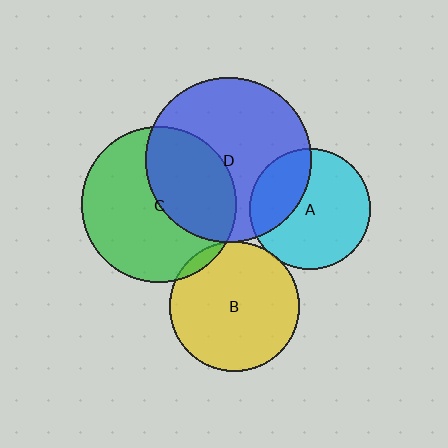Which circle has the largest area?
Circle D (blue).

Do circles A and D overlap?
Yes.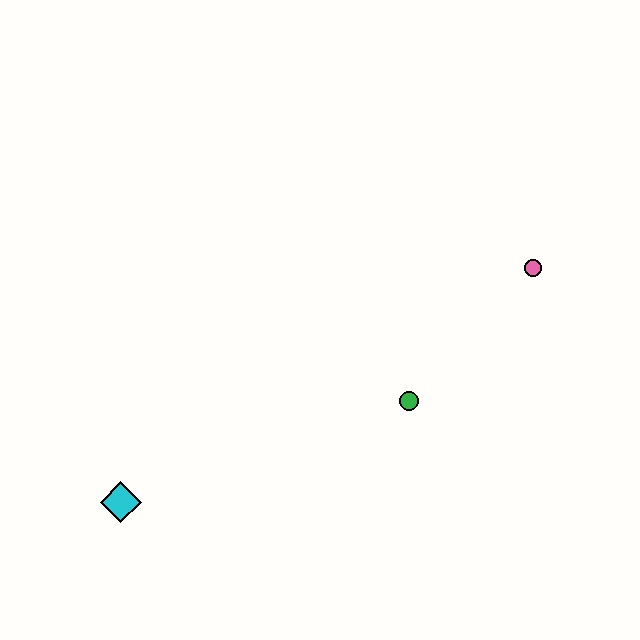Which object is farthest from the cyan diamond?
The pink circle is farthest from the cyan diamond.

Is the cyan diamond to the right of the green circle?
No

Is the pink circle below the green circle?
No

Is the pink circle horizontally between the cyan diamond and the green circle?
No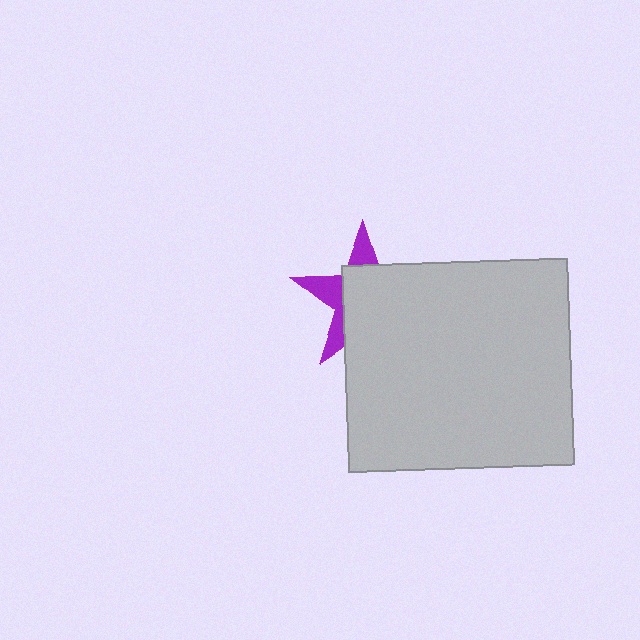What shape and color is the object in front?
The object in front is a light gray rectangle.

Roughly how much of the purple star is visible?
A small part of it is visible (roughly 33%).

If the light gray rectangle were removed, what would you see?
You would see the complete purple star.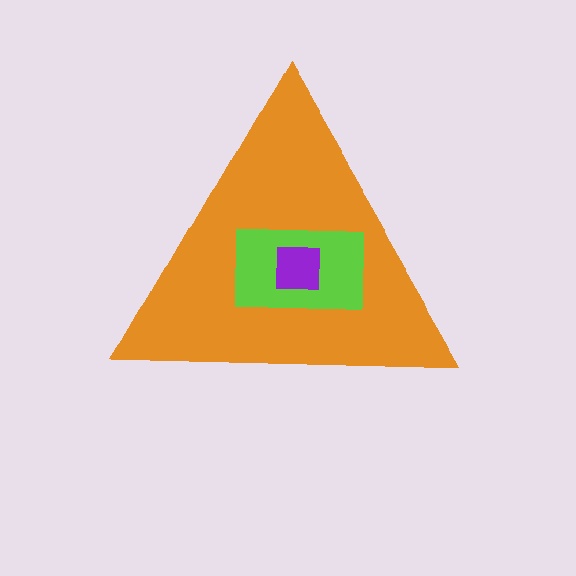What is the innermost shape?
The purple square.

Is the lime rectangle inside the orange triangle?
Yes.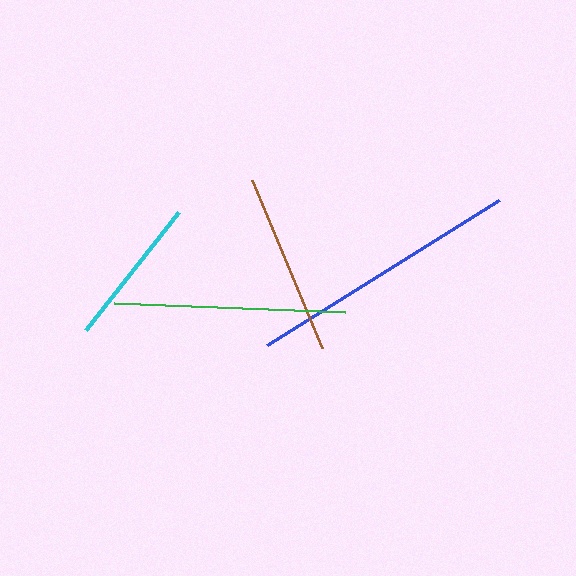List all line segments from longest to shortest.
From longest to shortest: blue, green, brown, cyan.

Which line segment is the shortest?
The cyan line is the shortest at approximately 151 pixels.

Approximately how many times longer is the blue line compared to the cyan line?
The blue line is approximately 1.8 times the length of the cyan line.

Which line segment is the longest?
The blue line is the longest at approximately 274 pixels.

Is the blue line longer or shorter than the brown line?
The blue line is longer than the brown line.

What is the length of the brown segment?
The brown segment is approximately 182 pixels long.